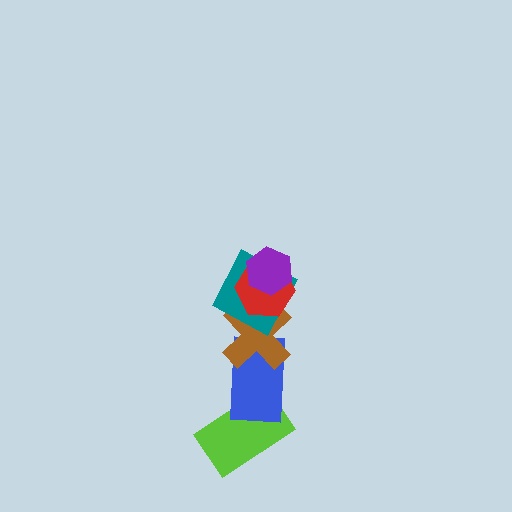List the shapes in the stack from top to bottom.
From top to bottom: the purple hexagon, the red hexagon, the teal square, the brown cross, the blue rectangle, the lime rectangle.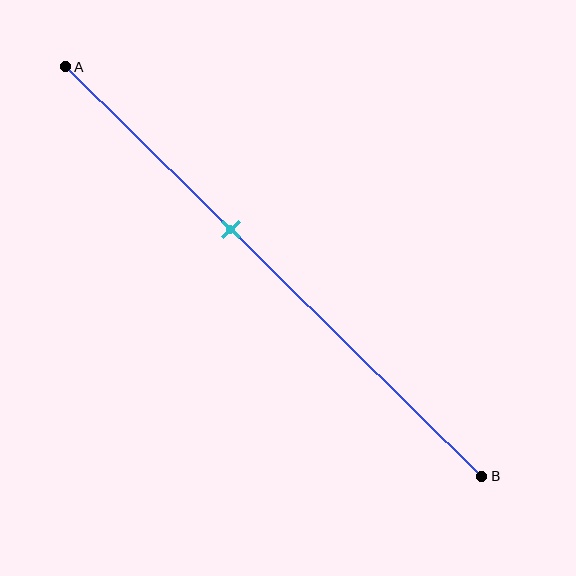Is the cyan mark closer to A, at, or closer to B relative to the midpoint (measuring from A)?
The cyan mark is closer to point A than the midpoint of segment AB.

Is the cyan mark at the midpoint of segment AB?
No, the mark is at about 40% from A, not at the 50% midpoint.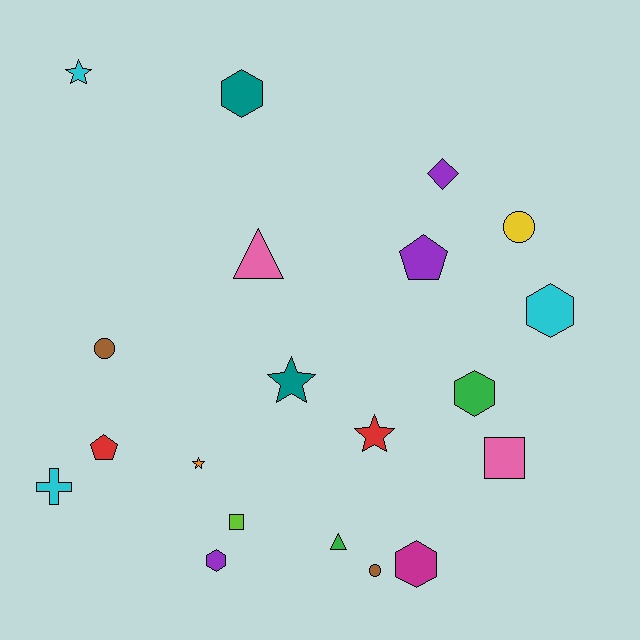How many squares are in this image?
There are 2 squares.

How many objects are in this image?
There are 20 objects.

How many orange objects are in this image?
There is 1 orange object.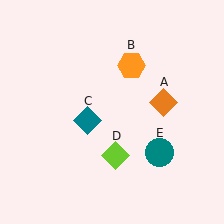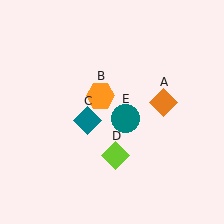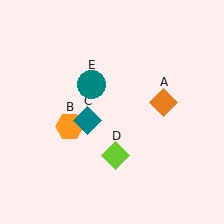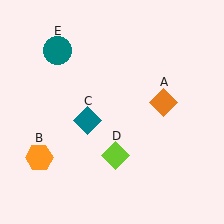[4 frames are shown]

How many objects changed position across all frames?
2 objects changed position: orange hexagon (object B), teal circle (object E).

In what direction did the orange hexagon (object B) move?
The orange hexagon (object B) moved down and to the left.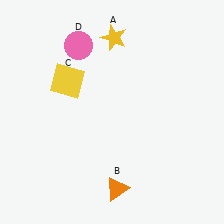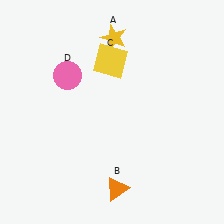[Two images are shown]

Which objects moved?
The objects that moved are: the yellow square (C), the pink circle (D).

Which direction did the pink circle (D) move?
The pink circle (D) moved down.